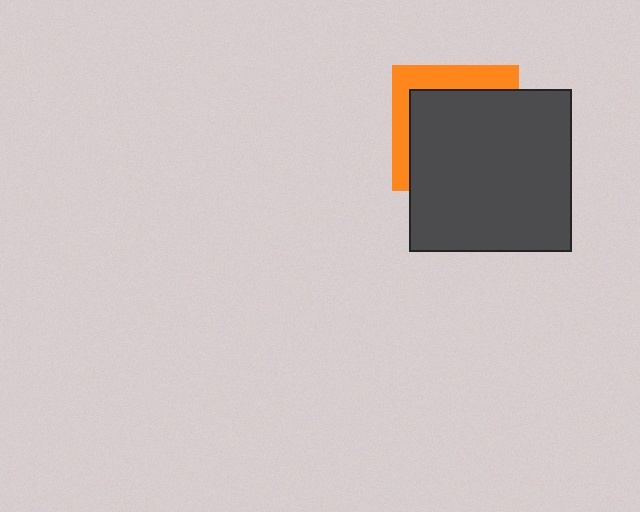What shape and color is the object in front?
The object in front is a dark gray square.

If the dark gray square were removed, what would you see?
You would see the complete orange square.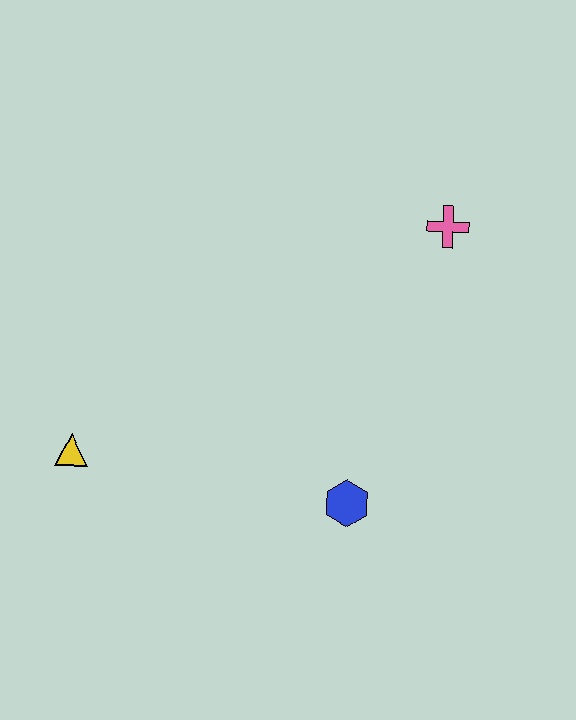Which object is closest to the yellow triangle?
The blue hexagon is closest to the yellow triangle.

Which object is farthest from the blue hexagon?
The pink cross is farthest from the blue hexagon.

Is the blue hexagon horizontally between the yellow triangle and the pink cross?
Yes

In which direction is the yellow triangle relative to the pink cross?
The yellow triangle is to the left of the pink cross.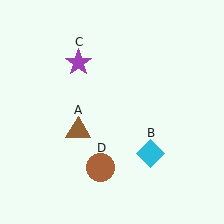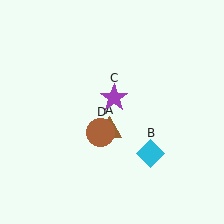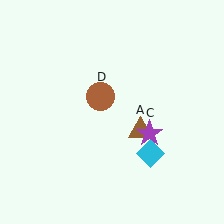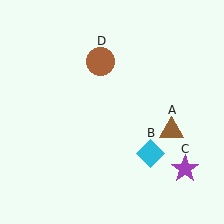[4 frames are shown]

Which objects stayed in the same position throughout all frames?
Cyan diamond (object B) remained stationary.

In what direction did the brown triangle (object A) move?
The brown triangle (object A) moved right.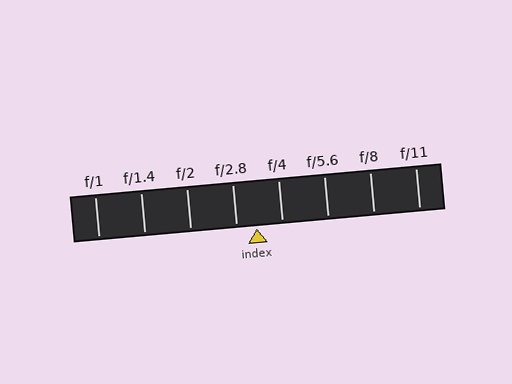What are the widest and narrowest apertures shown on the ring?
The widest aperture shown is f/1 and the narrowest is f/11.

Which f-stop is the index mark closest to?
The index mark is closest to f/2.8.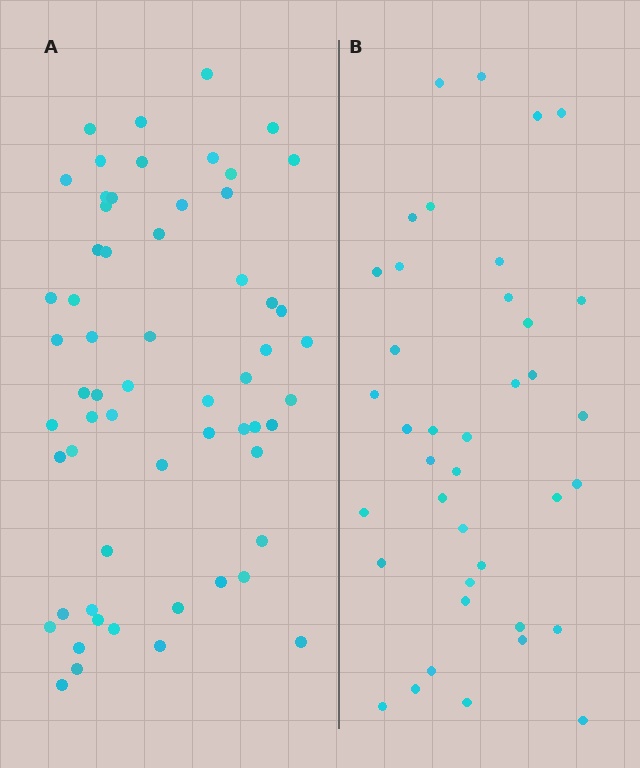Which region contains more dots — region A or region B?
Region A (the left region) has more dots.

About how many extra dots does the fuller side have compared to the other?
Region A has approximately 20 more dots than region B.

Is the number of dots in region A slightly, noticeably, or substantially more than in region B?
Region A has substantially more. The ratio is roughly 1.5 to 1.